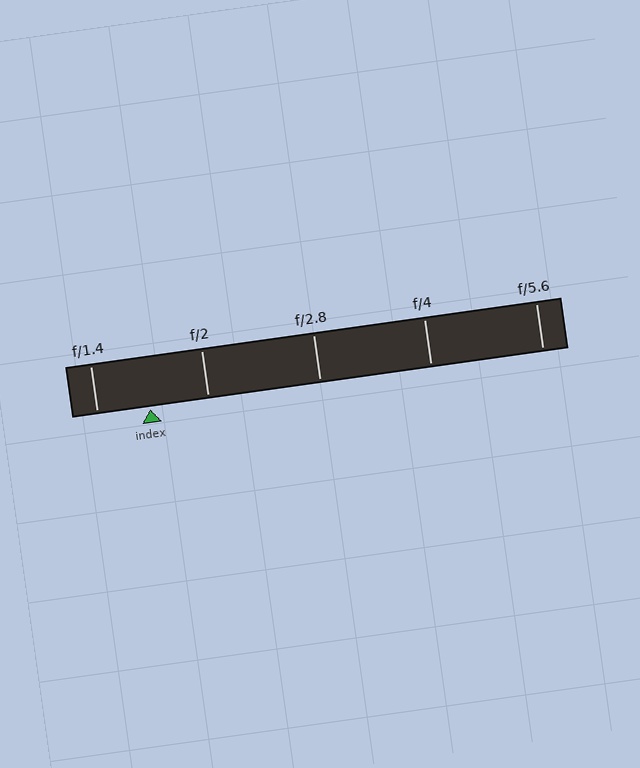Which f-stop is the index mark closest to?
The index mark is closest to f/1.4.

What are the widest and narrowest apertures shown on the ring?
The widest aperture shown is f/1.4 and the narrowest is f/5.6.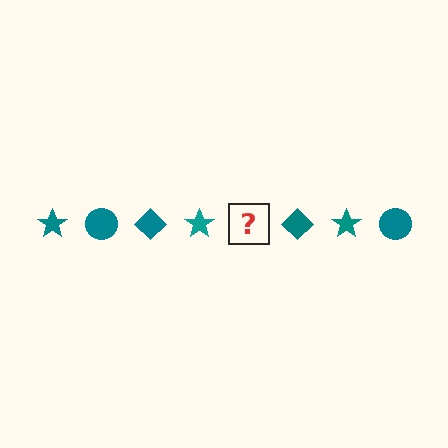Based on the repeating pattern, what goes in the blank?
The blank should be a teal circle.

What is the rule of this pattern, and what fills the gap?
The rule is that the pattern cycles through star, circle, diamond shapes in teal. The gap should be filled with a teal circle.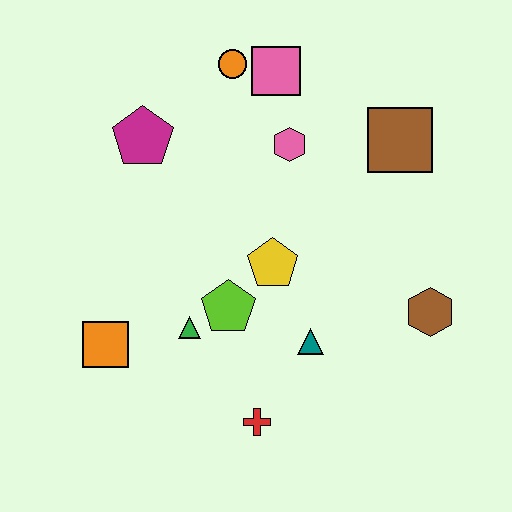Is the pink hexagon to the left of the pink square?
No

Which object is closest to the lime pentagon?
The green triangle is closest to the lime pentagon.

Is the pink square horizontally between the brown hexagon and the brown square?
No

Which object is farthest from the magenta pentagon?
The brown hexagon is farthest from the magenta pentagon.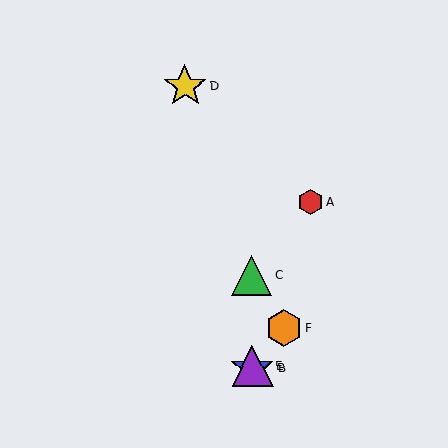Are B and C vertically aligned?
Yes, both are at x≈252.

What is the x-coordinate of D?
Object D is at x≈185.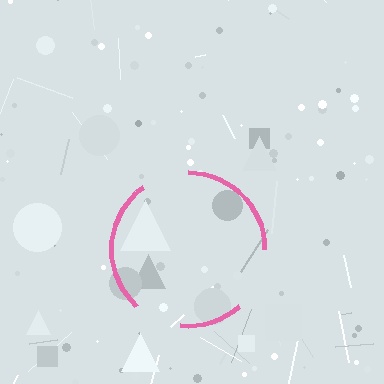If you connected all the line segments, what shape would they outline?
They would outline a circle.